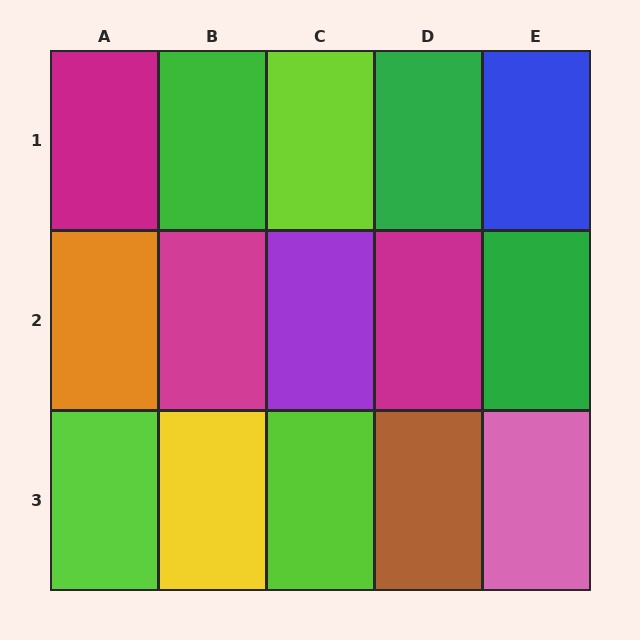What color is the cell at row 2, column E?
Green.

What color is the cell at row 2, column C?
Purple.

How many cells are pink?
1 cell is pink.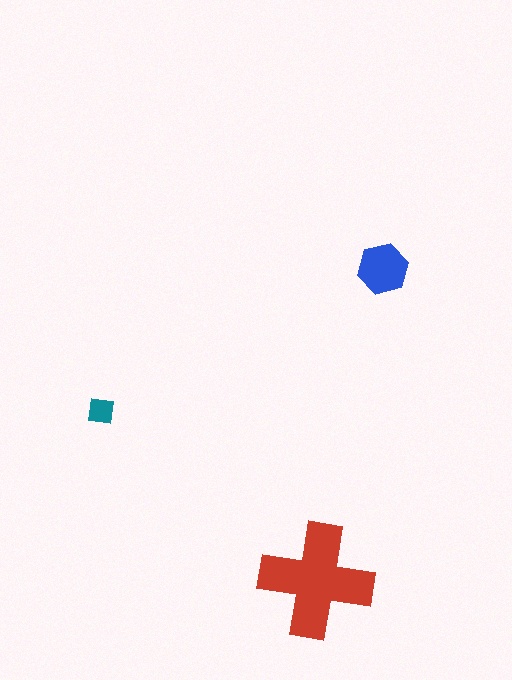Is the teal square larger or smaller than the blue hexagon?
Smaller.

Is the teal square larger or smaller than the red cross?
Smaller.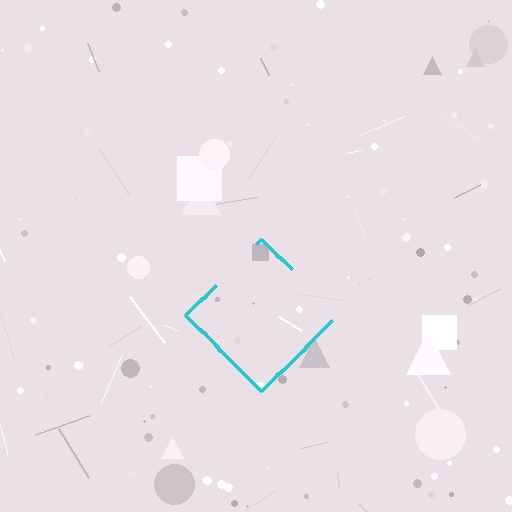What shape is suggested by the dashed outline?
The dashed outline suggests a diamond.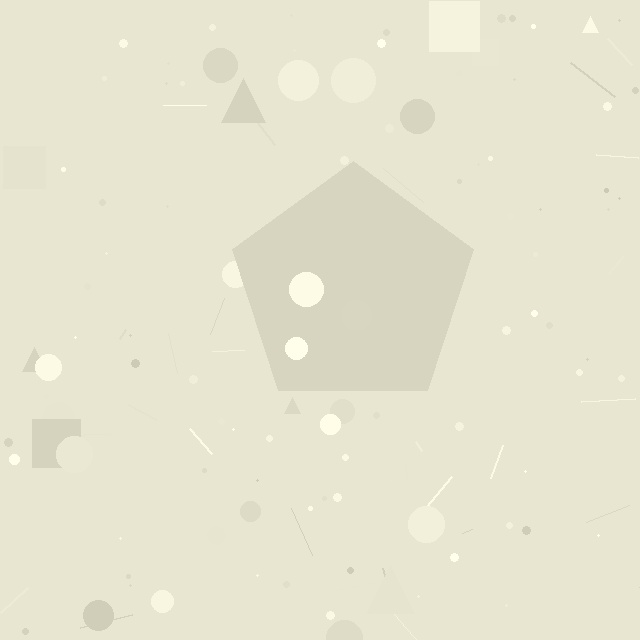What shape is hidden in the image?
A pentagon is hidden in the image.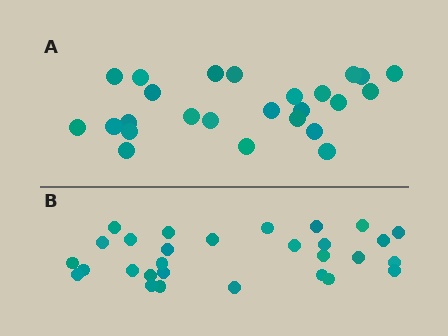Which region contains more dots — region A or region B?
Region B (the bottom region) has more dots.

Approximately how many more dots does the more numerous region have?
Region B has about 4 more dots than region A.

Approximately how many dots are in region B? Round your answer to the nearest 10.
About 30 dots. (The exact count is 29, which rounds to 30.)